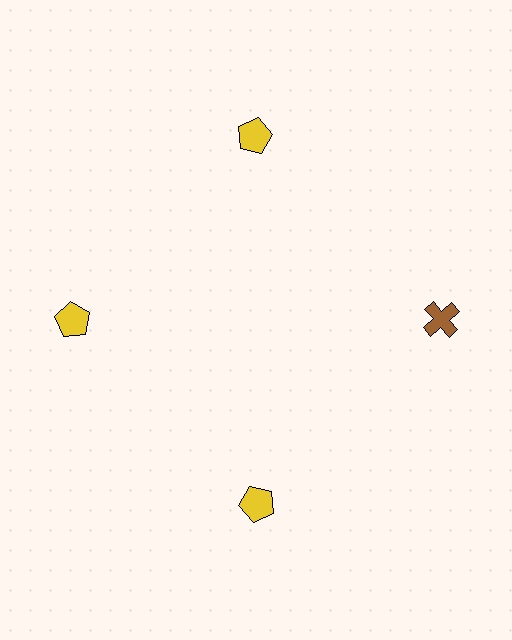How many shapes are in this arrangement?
There are 4 shapes arranged in a ring pattern.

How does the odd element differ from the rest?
It differs in both color (brown instead of yellow) and shape (cross instead of pentagon).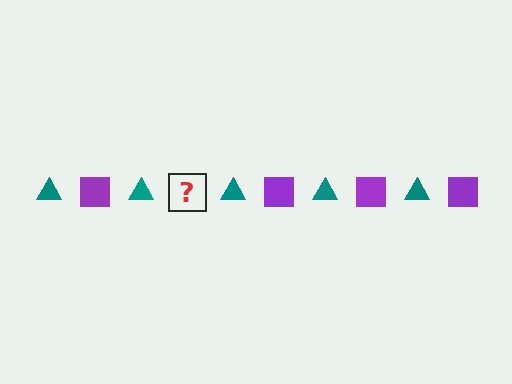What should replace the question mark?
The question mark should be replaced with a purple square.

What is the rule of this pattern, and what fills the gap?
The rule is that the pattern alternates between teal triangle and purple square. The gap should be filled with a purple square.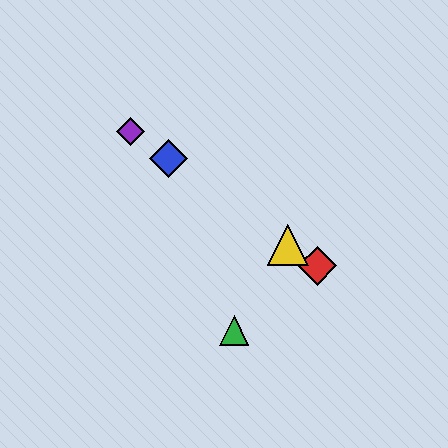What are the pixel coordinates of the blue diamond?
The blue diamond is at (168, 159).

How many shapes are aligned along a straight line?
4 shapes (the red diamond, the blue diamond, the yellow triangle, the purple diamond) are aligned along a straight line.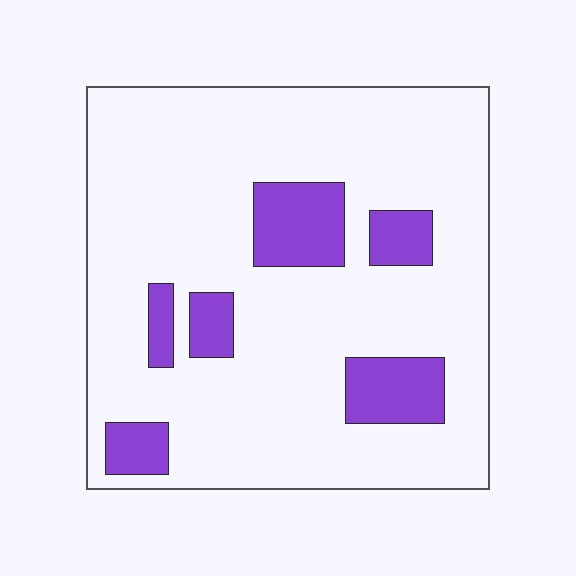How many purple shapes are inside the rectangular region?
6.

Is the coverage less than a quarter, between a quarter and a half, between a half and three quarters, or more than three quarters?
Less than a quarter.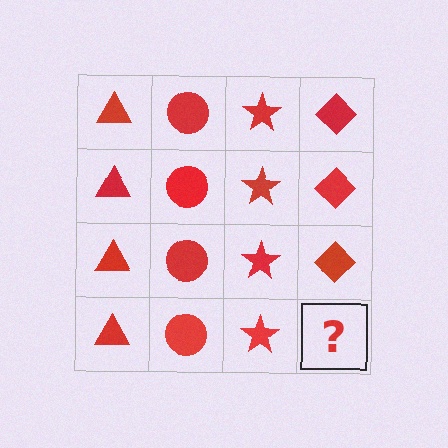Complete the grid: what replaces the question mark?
The question mark should be replaced with a red diamond.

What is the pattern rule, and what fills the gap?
The rule is that each column has a consistent shape. The gap should be filled with a red diamond.